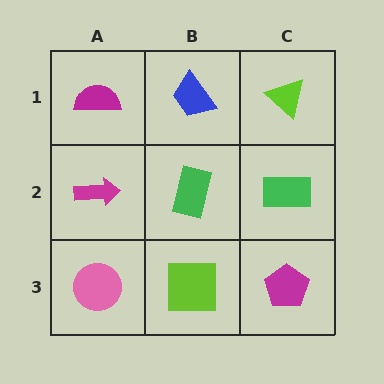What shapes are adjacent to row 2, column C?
A lime triangle (row 1, column C), a magenta pentagon (row 3, column C), a green rectangle (row 2, column B).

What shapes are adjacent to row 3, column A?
A magenta arrow (row 2, column A), a lime square (row 3, column B).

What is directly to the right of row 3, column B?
A magenta pentagon.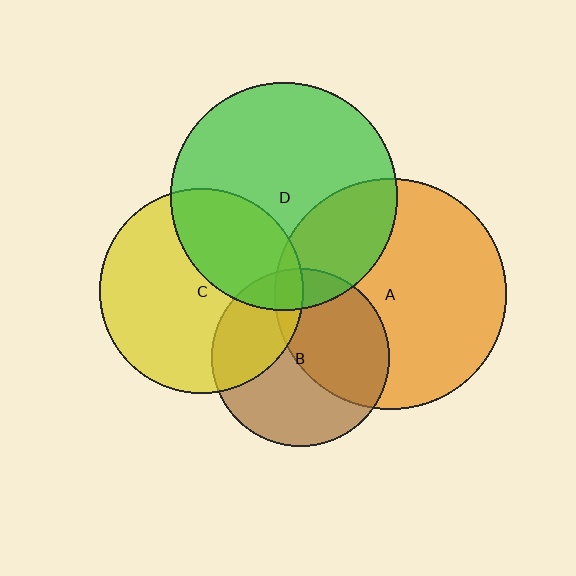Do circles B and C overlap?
Yes.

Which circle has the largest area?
Circle A (orange).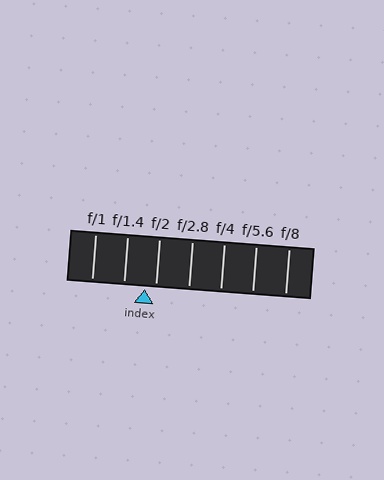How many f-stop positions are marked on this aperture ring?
There are 7 f-stop positions marked.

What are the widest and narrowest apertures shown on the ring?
The widest aperture shown is f/1 and the narrowest is f/8.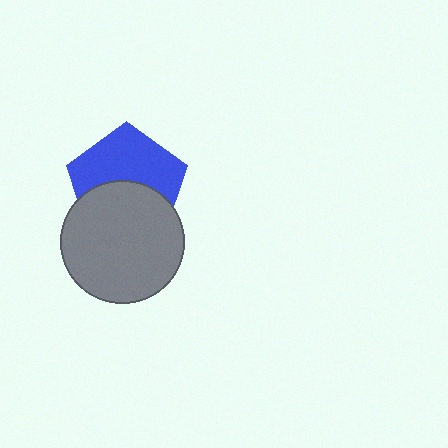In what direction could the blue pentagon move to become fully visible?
The blue pentagon could move up. That would shift it out from behind the gray circle entirely.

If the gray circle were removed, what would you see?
You would see the complete blue pentagon.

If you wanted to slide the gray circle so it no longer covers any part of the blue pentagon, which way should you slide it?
Slide it down — that is the most direct way to separate the two shapes.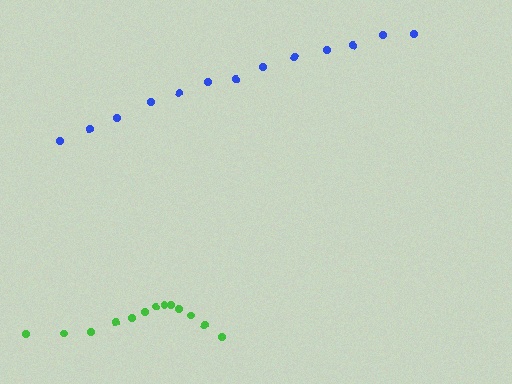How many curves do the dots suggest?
There are 2 distinct paths.